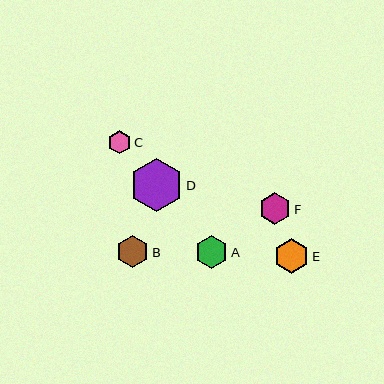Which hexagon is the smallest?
Hexagon C is the smallest with a size of approximately 23 pixels.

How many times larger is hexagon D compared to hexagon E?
Hexagon D is approximately 1.5 times the size of hexagon E.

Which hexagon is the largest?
Hexagon D is the largest with a size of approximately 53 pixels.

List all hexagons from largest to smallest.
From largest to smallest: D, E, A, B, F, C.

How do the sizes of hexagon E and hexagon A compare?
Hexagon E and hexagon A are approximately the same size.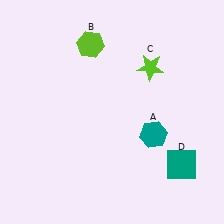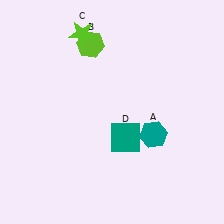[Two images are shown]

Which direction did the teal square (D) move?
The teal square (D) moved left.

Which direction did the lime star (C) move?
The lime star (C) moved left.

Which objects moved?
The objects that moved are: the lime star (C), the teal square (D).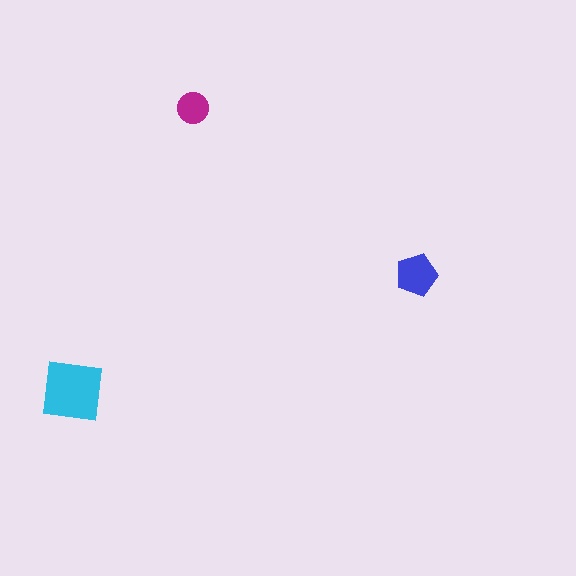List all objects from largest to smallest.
The cyan square, the blue pentagon, the magenta circle.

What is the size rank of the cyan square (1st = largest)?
1st.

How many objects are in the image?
There are 3 objects in the image.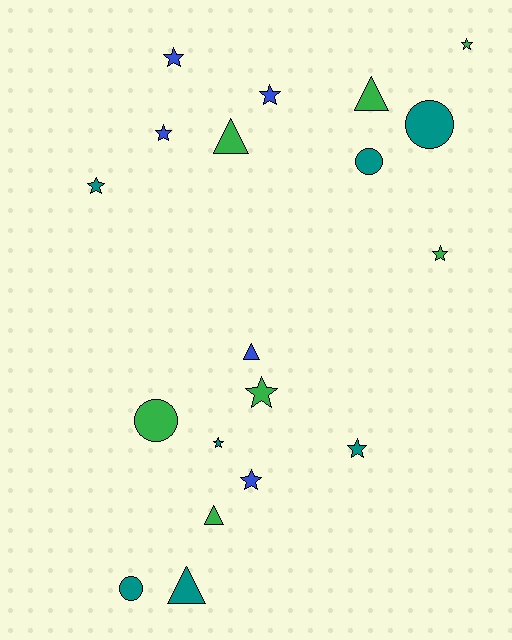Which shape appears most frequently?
Star, with 10 objects.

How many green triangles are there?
There are 3 green triangles.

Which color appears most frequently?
Teal, with 7 objects.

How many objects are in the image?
There are 19 objects.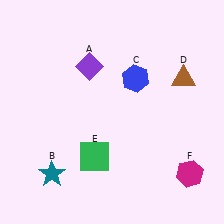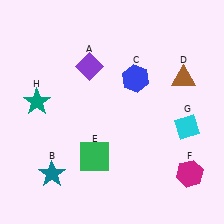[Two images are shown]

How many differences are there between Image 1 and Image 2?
There are 2 differences between the two images.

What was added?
A cyan diamond (G), a teal star (H) were added in Image 2.